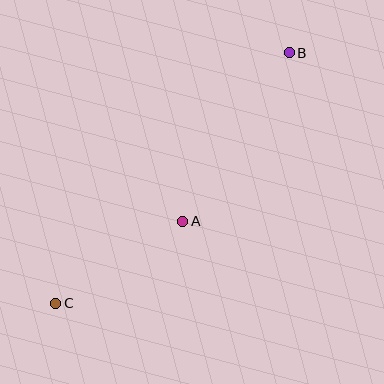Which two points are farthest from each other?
Points B and C are farthest from each other.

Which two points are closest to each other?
Points A and C are closest to each other.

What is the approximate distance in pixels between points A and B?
The distance between A and B is approximately 200 pixels.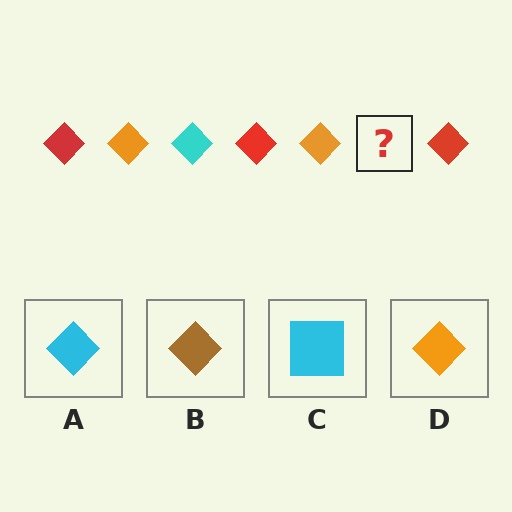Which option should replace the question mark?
Option A.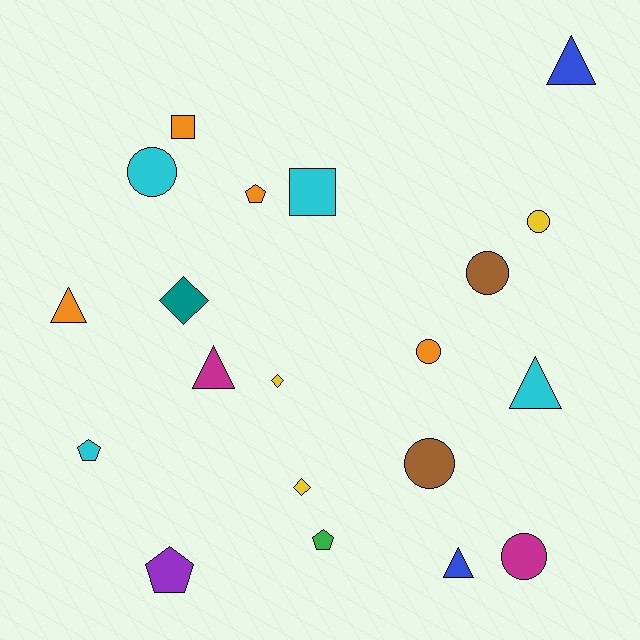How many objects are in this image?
There are 20 objects.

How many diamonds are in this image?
There are 3 diamonds.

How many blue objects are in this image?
There are 2 blue objects.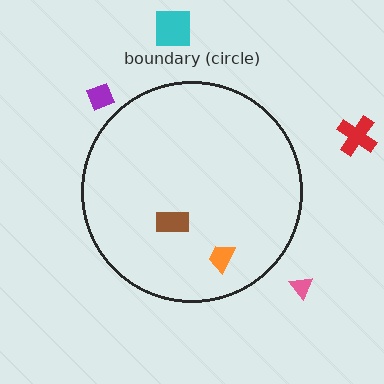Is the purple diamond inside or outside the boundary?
Outside.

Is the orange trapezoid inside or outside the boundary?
Inside.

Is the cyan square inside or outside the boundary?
Outside.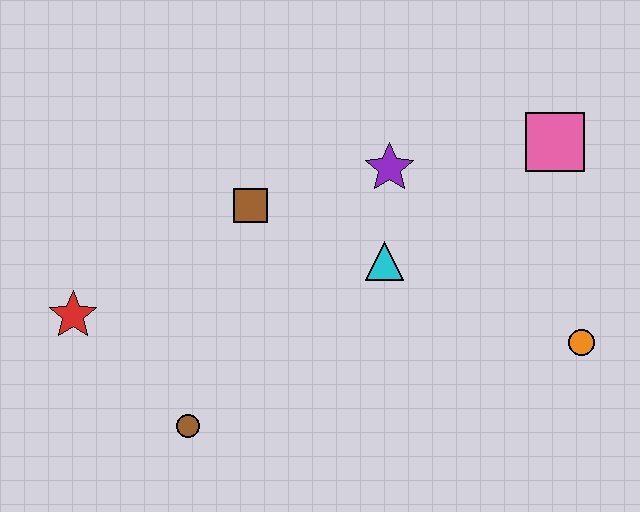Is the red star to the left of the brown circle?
Yes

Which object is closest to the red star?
The brown circle is closest to the red star.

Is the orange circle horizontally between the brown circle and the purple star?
No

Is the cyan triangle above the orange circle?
Yes